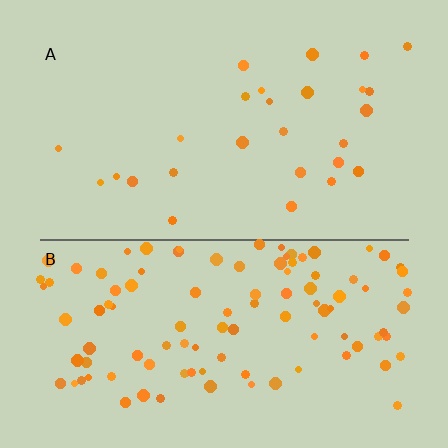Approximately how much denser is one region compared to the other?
Approximately 3.9× — region B over region A.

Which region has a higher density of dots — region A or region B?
B (the bottom).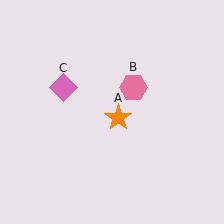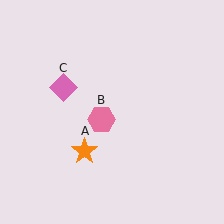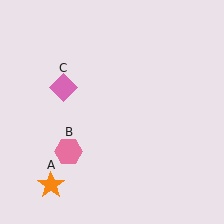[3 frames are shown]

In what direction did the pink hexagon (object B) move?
The pink hexagon (object B) moved down and to the left.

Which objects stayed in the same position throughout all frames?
Pink diamond (object C) remained stationary.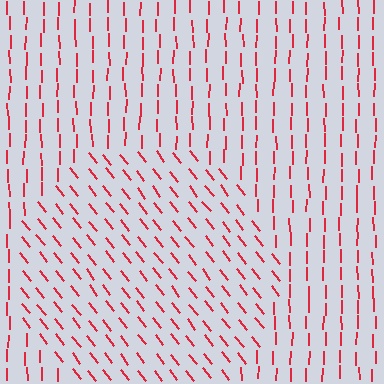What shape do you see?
I see a circle.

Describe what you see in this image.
The image is filled with small red line segments. A circle region in the image has lines oriented differently from the surrounding lines, creating a visible texture boundary.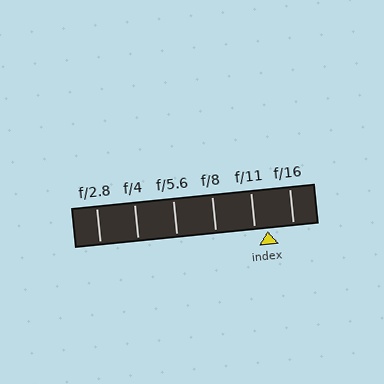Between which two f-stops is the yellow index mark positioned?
The index mark is between f/11 and f/16.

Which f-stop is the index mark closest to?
The index mark is closest to f/11.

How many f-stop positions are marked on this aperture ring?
There are 6 f-stop positions marked.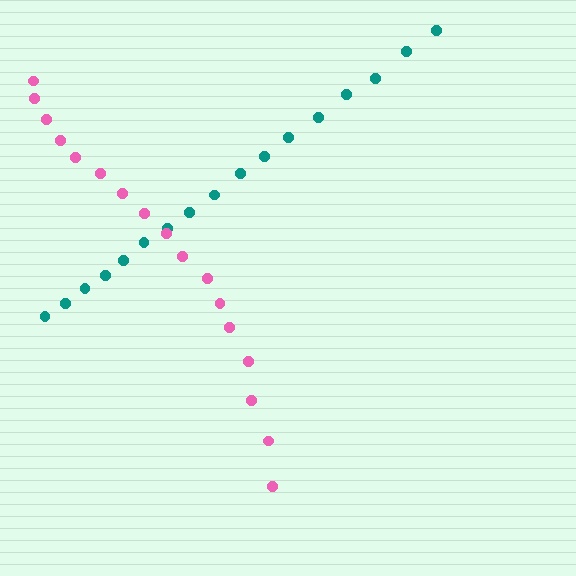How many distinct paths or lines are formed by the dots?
There are 2 distinct paths.